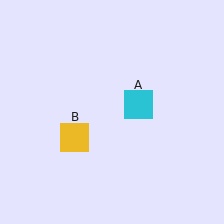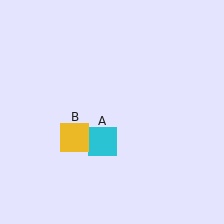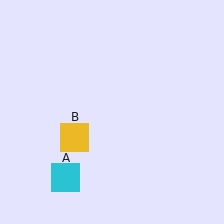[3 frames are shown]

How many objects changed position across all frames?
1 object changed position: cyan square (object A).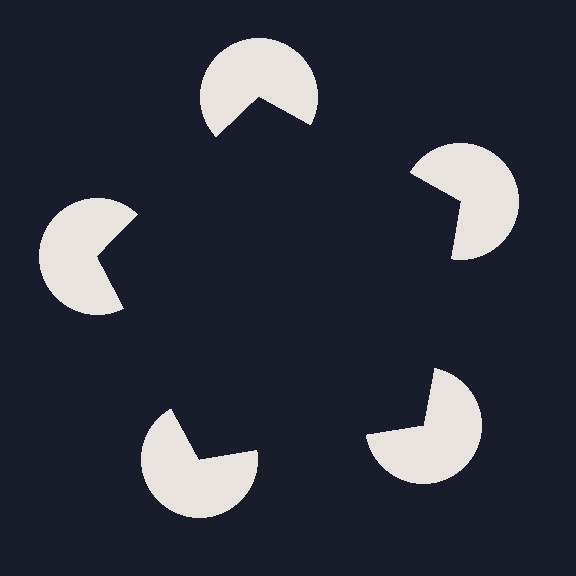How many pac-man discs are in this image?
There are 5 — one at each vertex of the illusory pentagon.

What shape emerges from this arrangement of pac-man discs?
An illusory pentagon — its edges are inferred from the aligned wedge cuts in the pac-man discs, not physically drawn.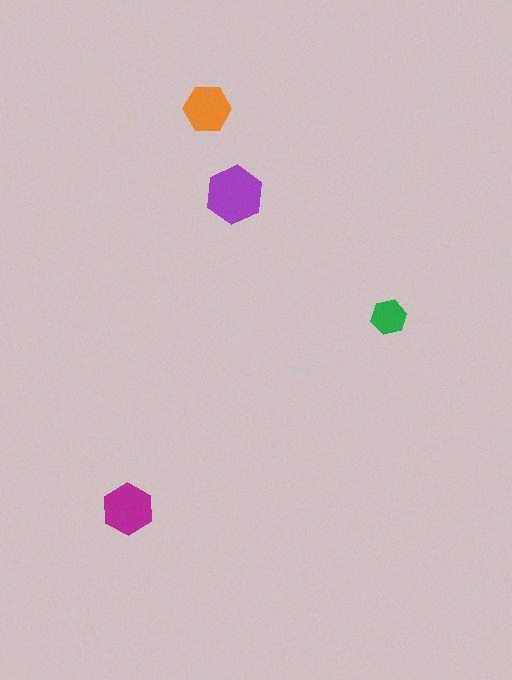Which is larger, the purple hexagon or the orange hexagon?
The purple one.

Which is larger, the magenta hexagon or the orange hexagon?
The magenta one.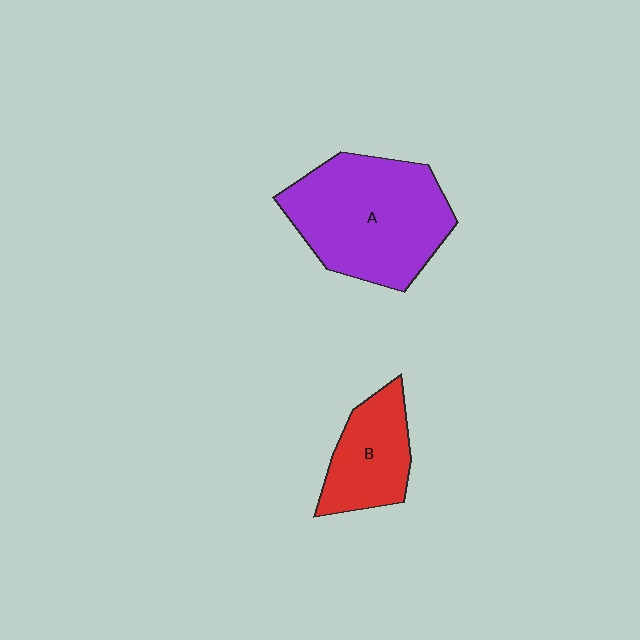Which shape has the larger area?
Shape A (purple).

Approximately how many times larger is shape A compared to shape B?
Approximately 2.0 times.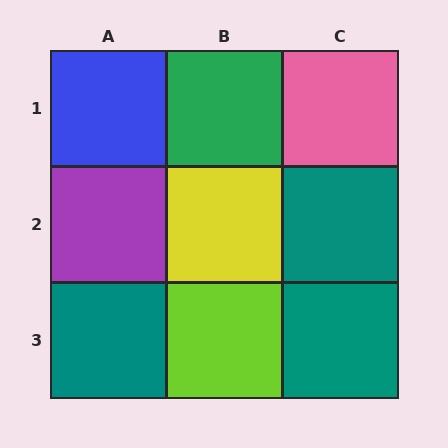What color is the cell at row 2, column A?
Purple.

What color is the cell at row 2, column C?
Teal.